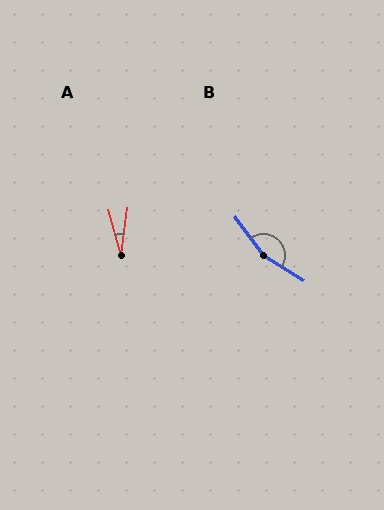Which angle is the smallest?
A, at approximately 24 degrees.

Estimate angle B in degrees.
Approximately 158 degrees.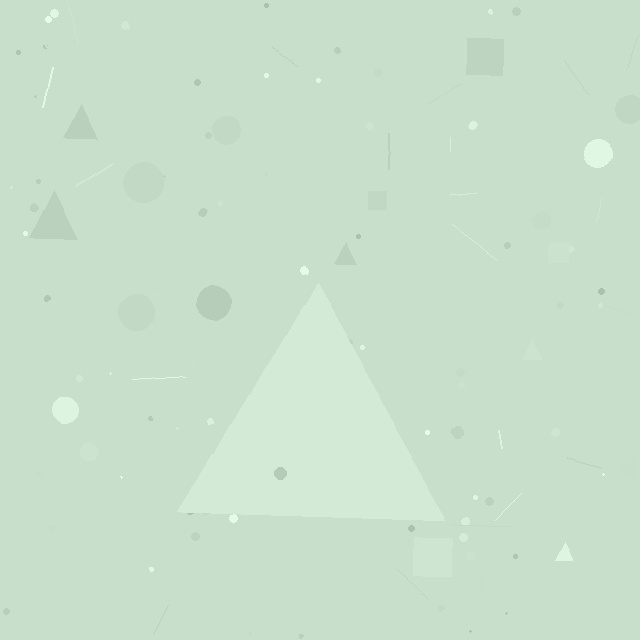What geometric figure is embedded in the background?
A triangle is embedded in the background.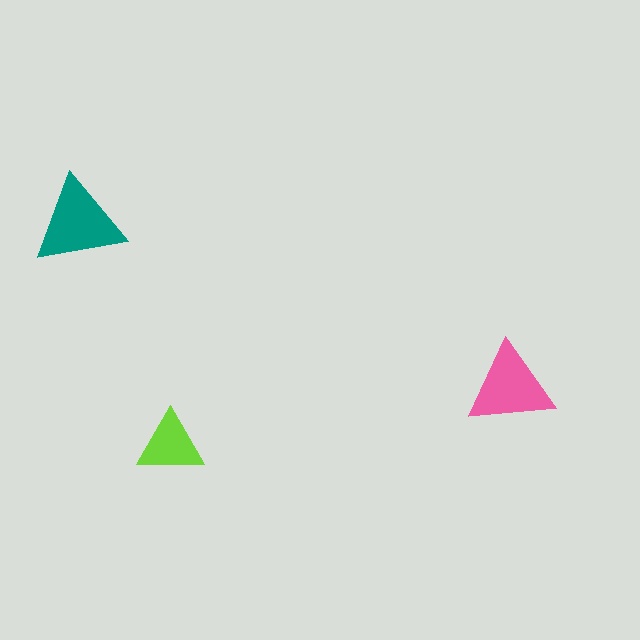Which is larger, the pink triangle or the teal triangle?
The teal one.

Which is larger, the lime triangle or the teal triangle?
The teal one.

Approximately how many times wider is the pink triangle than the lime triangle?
About 1.5 times wider.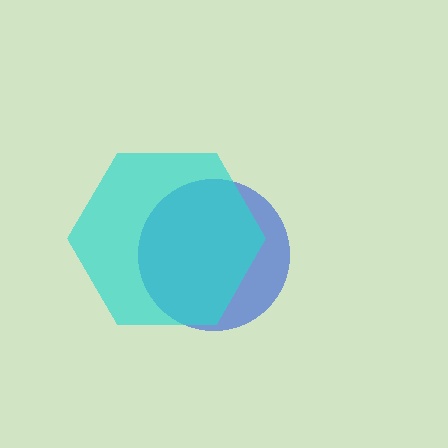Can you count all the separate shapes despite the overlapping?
Yes, there are 2 separate shapes.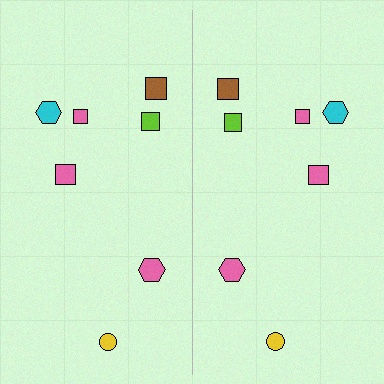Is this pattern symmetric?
Yes, this pattern has bilateral (reflection) symmetry.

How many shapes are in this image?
There are 14 shapes in this image.